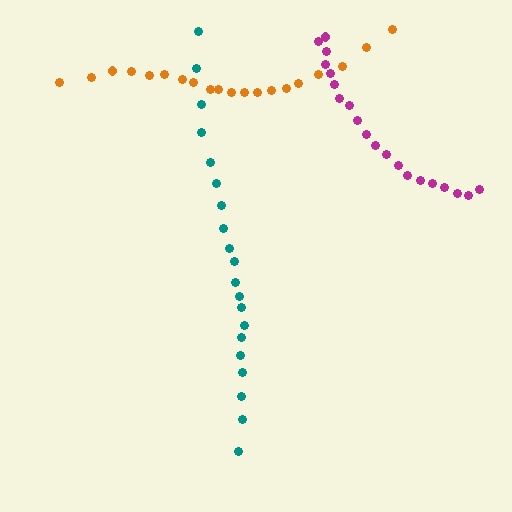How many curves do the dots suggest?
There are 3 distinct paths.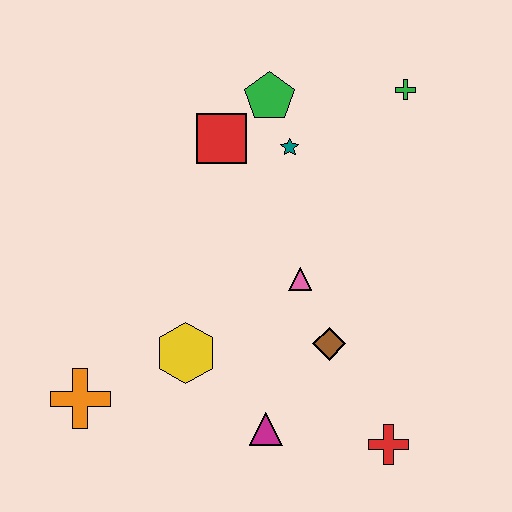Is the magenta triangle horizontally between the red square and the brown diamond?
Yes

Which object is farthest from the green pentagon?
The red cross is farthest from the green pentagon.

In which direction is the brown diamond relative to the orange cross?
The brown diamond is to the right of the orange cross.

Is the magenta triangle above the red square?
No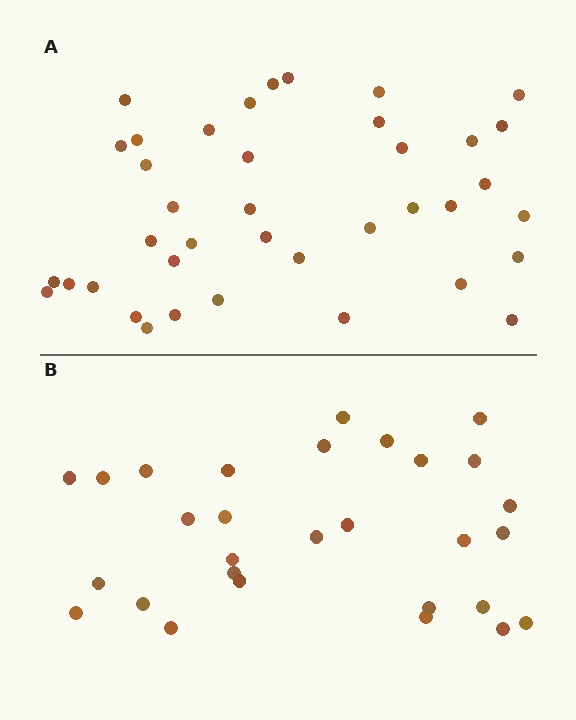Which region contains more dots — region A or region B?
Region A (the top region) has more dots.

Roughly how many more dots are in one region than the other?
Region A has roughly 10 or so more dots than region B.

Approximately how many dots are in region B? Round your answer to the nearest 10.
About 30 dots. (The exact count is 29, which rounds to 30.)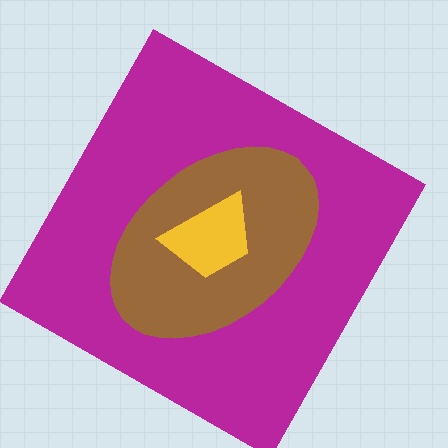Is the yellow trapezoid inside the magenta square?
Yes.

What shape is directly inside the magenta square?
The brown ellipse.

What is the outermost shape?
The magenta square.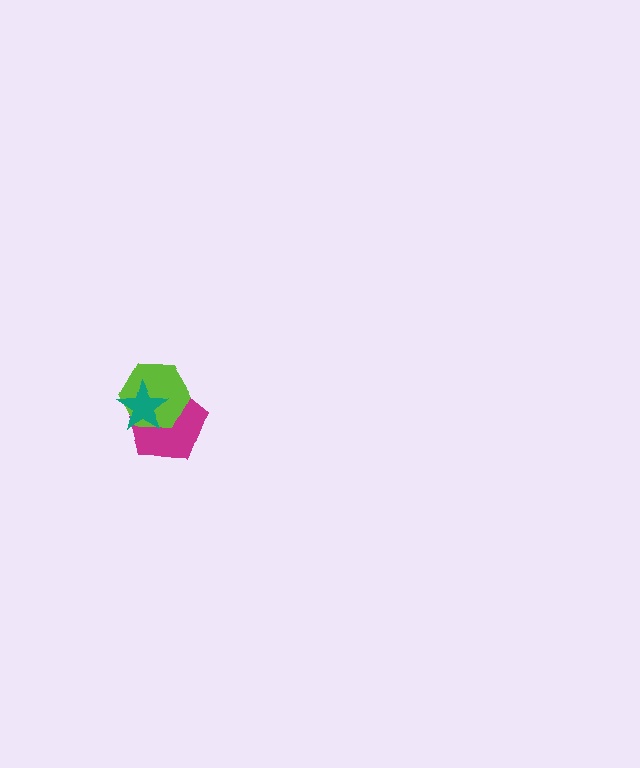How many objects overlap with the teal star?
2 objects overlap with the teal star.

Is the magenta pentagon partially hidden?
Yes, it is partially covered by another shape.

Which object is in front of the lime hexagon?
The teal star is in front of the lime hexagon.